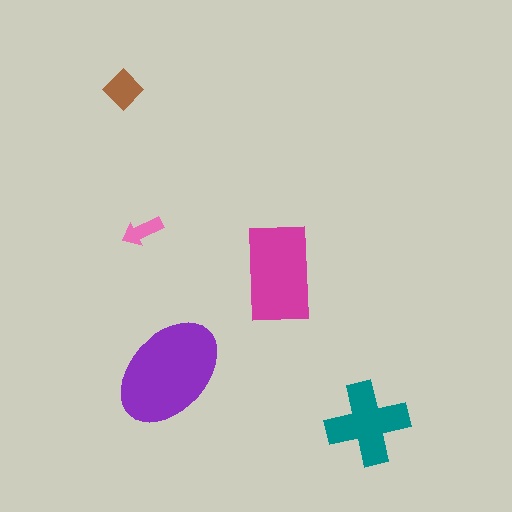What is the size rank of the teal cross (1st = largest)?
3rd.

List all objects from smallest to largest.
The pink arrow, the brown diamond, the teal cross, the magenta rectangle, the purple ellipse.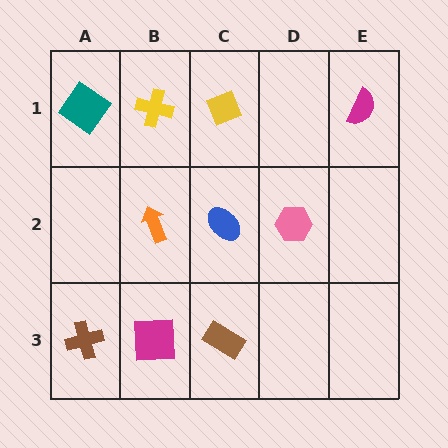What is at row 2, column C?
A blue ellipse.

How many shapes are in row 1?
4 shapes.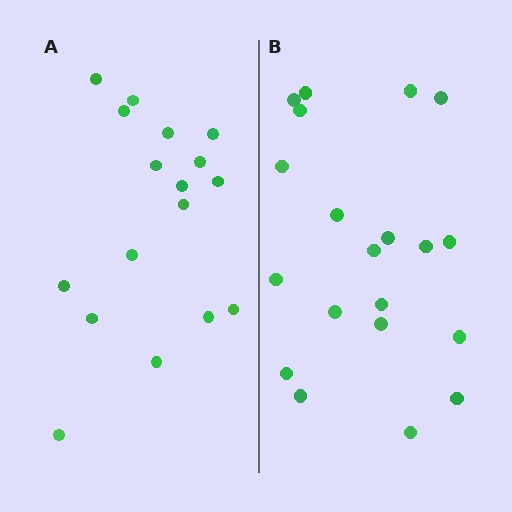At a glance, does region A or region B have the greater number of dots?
Region B (the right region) has more dots.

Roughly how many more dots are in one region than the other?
Region B has just a few more — roughly 2 or 3 more dots than region A.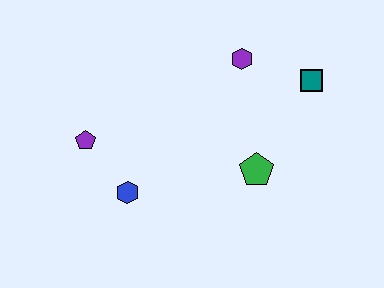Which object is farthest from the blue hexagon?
The teal square is farthest from the blue hexagon.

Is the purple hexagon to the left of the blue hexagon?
No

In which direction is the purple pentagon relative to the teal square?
The purple pentagon is to the left of the teal square.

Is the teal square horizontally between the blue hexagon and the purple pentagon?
No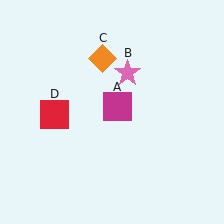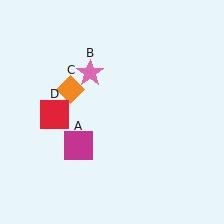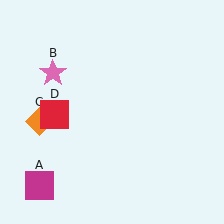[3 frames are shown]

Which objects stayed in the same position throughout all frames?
Red square (object D) remained stationary.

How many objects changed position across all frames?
3 objects changed position: magenta square (object A), pink star (object B), orange diamond (object C).